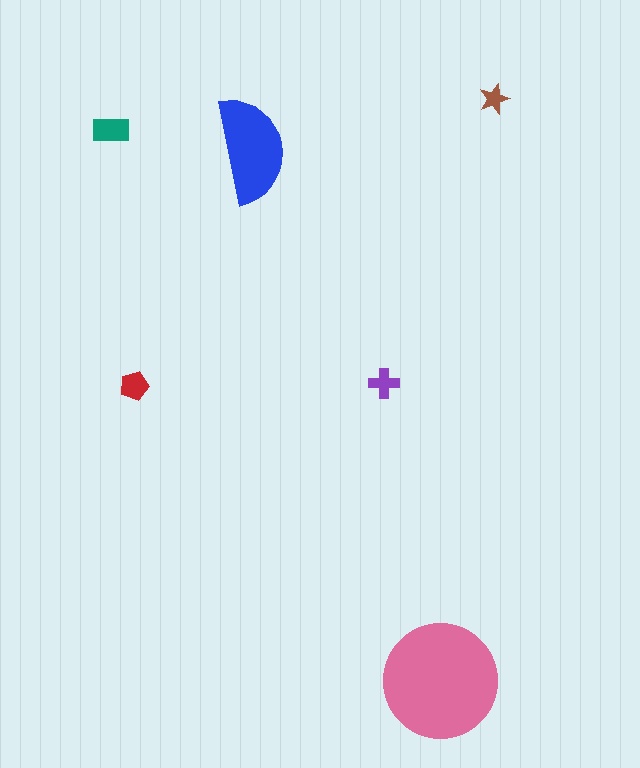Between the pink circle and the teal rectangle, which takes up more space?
The pink circle.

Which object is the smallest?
The brown star.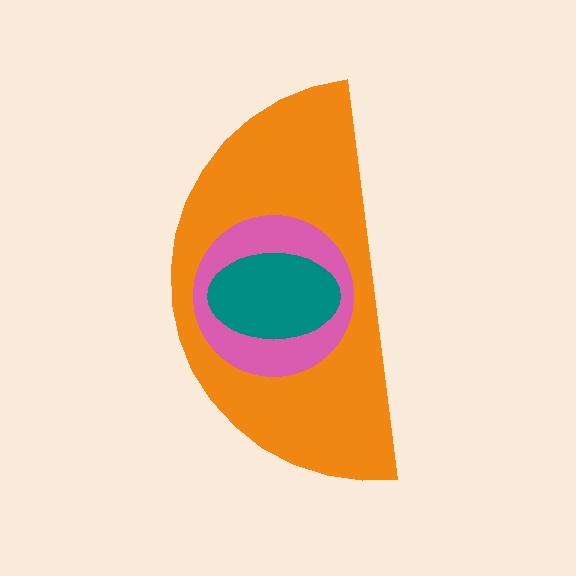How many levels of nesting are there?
3.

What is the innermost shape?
The teal ellipse.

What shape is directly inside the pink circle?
The teal ellipse.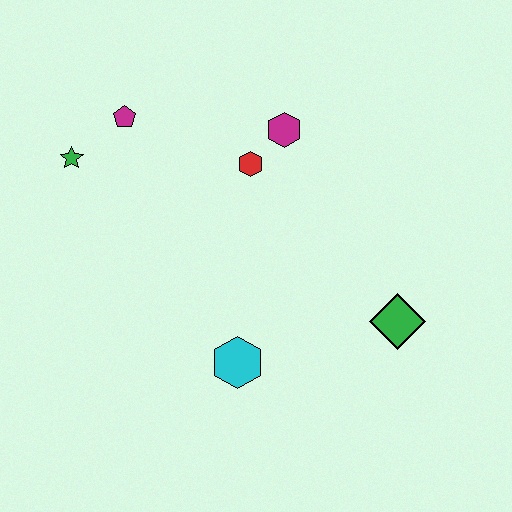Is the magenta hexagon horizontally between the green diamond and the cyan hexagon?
Yes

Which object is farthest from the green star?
The green diamond is farthest from the green star.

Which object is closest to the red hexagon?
The magenta hexagon is closest to the red hexagon.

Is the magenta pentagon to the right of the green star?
Yes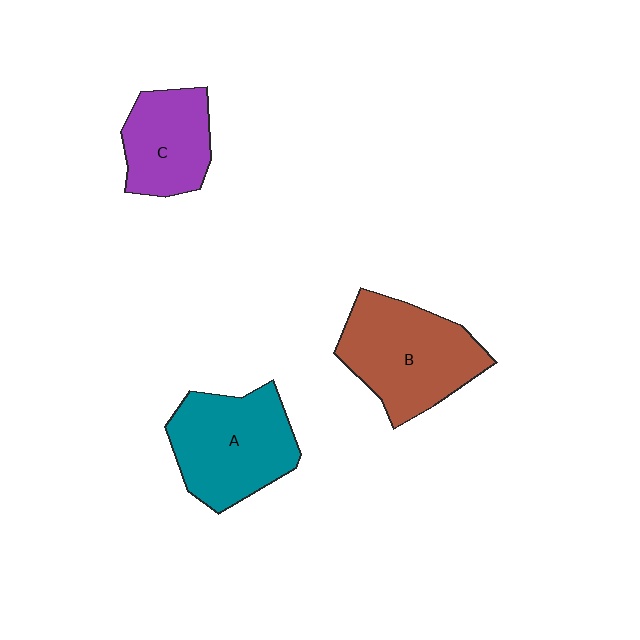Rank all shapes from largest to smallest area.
From largest to smallest: B (brown), A (teal), C (purple).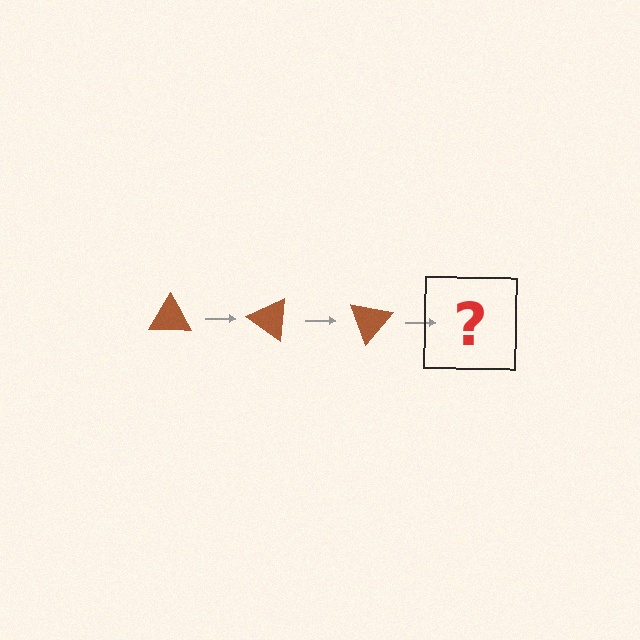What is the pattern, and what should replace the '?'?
The pattern is that the triangle rotates 35 degrees each step. The '?' should be a brown triangle rotated 105 degrees.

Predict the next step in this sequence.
The next step is a brown triangle rotated 105 degrees.